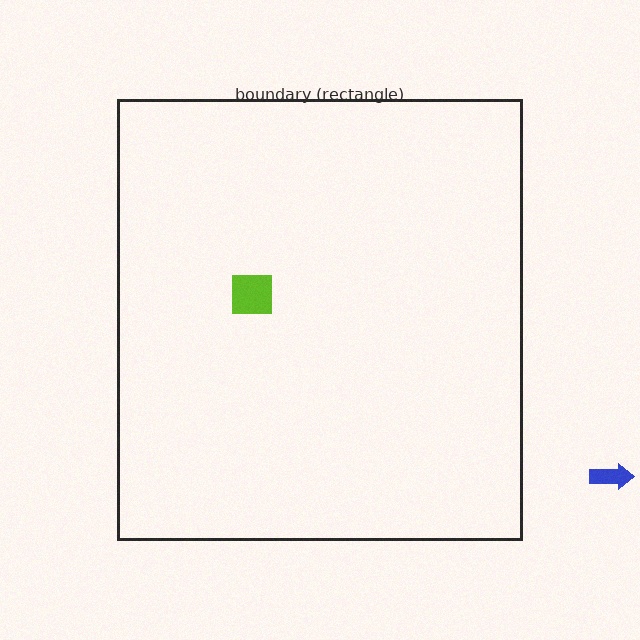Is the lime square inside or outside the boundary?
Inside.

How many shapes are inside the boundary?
1 inside, 1 outside.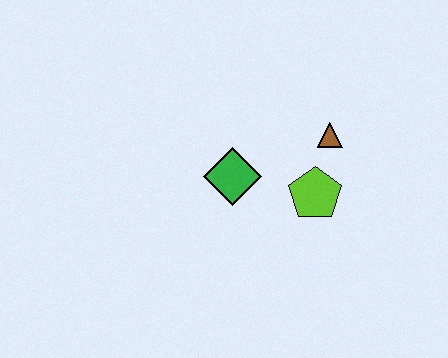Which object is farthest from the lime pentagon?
The green diamond is farthest from the lime pentagon.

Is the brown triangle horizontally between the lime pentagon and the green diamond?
No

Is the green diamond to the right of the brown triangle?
No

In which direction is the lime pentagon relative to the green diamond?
The lime pentagon is to the right of the green diamond.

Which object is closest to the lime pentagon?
The brown triangle is closest to the lime pentagon.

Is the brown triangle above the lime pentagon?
Yes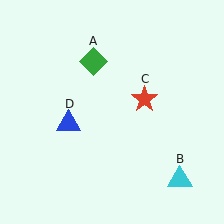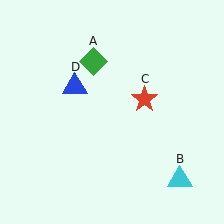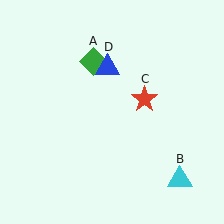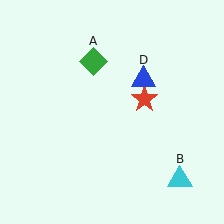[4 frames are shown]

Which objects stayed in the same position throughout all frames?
Green diamond (object A) and cyan triangle (object B) and red star (object C) remained stationary.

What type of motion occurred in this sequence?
The blue triangle (object D) rotated clockwise around the center of the scene.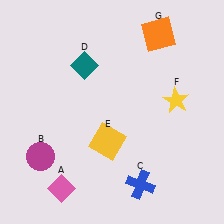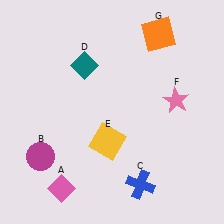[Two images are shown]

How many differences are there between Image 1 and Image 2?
There is 1 difference between the two images.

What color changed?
The star (F) changed from yellow in Image 1 to pink in Image 2.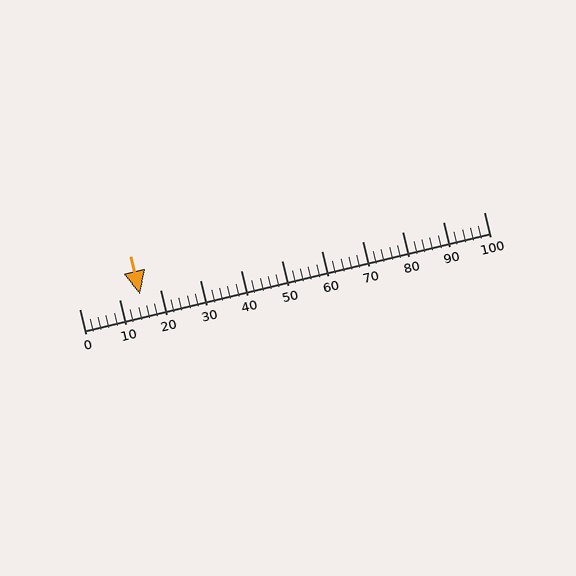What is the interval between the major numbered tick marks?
The major tick marks are spaced 10 units apart.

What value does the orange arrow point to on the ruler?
The orange arrow points to approximately 15.